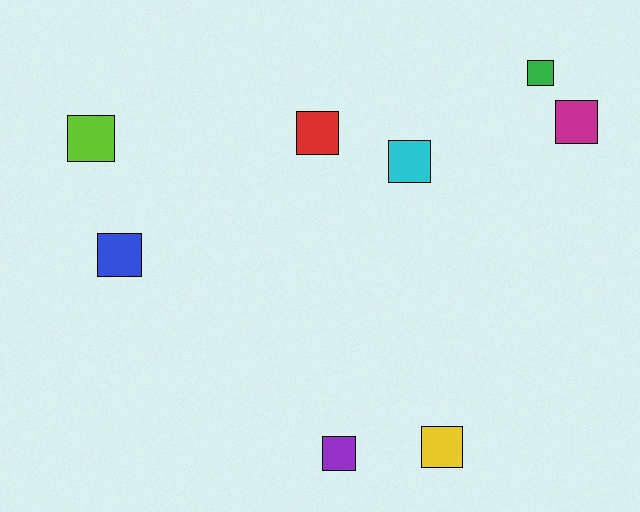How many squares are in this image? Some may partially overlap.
There are 8 squares.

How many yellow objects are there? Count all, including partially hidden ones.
There is 1 yellow object.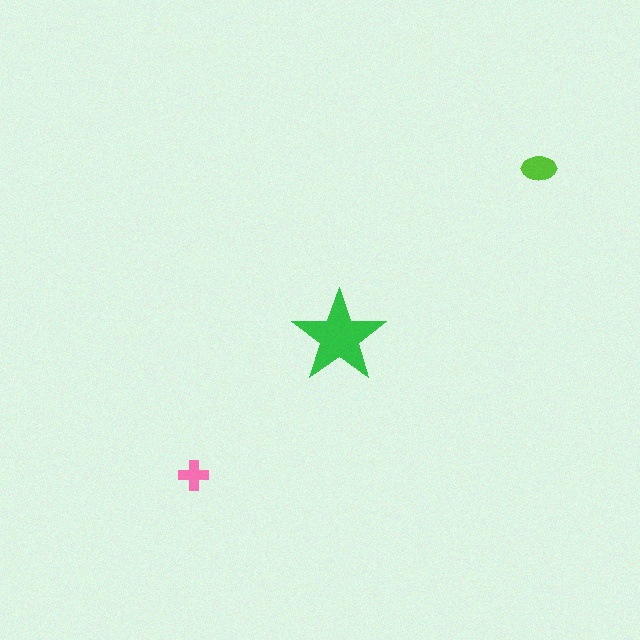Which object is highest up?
The lime ellipse is topmost.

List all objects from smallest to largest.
The pink cross, the lime ellipse, the green star.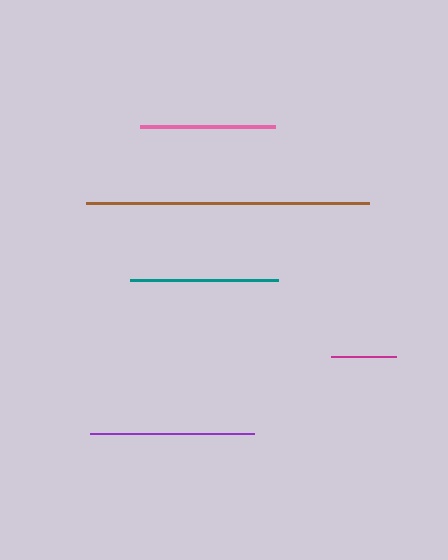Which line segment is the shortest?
The magenta line is the shortest at approximately 65 pixels.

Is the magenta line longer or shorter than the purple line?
The purple line is longer than the magenta line.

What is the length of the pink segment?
The pink segment is approximately 135 pixels long.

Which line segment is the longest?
The brown line is the longest at approximately 282 pixels.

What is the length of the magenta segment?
The magenta segment is approximately 65 pixels long.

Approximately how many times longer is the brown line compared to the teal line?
The brown line is approximately 1.9 times the length of the teal line.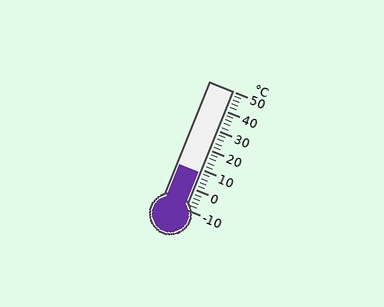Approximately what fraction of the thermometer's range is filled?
The thermometer is filled to approximately 30% of its range.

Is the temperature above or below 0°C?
The temperature is above 0°C.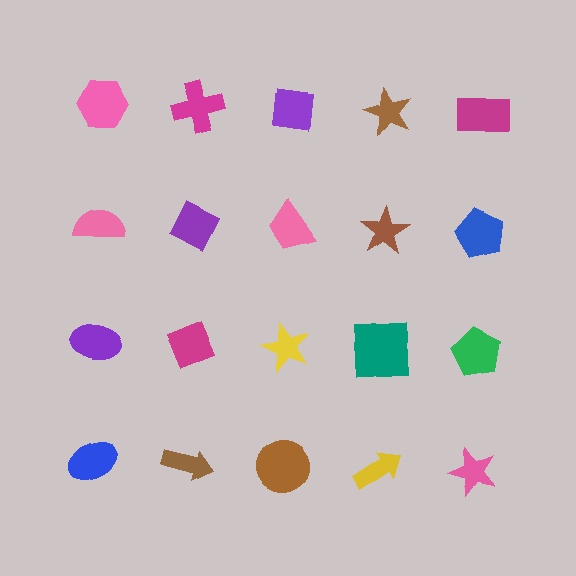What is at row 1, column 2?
A magenta cross.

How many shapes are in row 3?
5 shapes.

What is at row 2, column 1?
A pink semicircle.